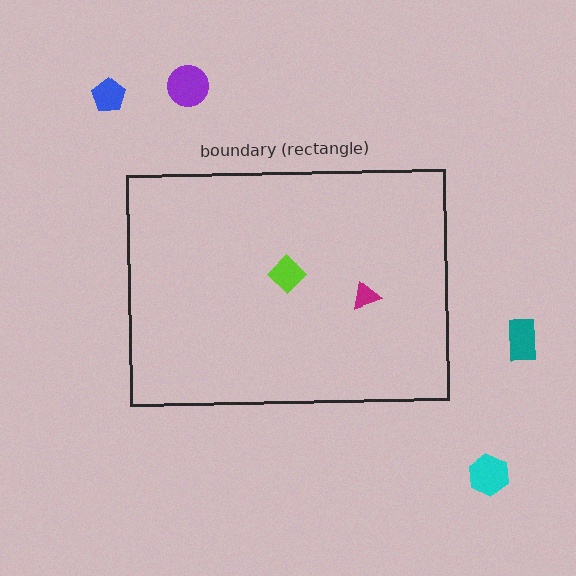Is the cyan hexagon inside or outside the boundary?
Outside.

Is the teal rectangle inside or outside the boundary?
Outside.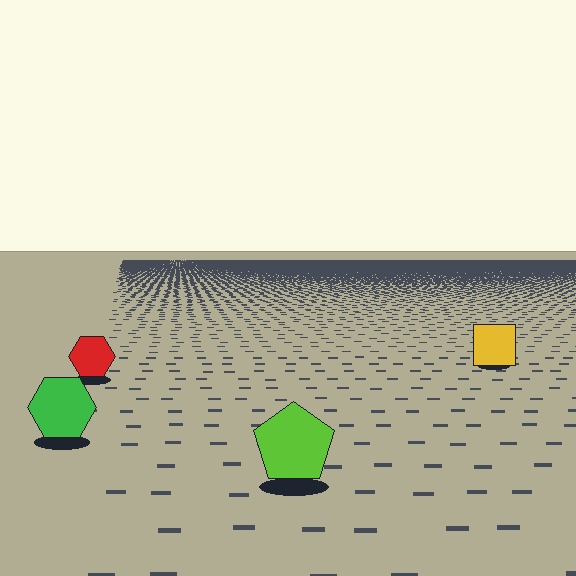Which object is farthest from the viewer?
The yellow square is farthest from the viewer. It appears smaller and the ground texture around it is denser.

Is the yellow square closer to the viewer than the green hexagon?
No. The green hexagon is closer — you can tell from the texture gradient: the ground texture is coarser near it.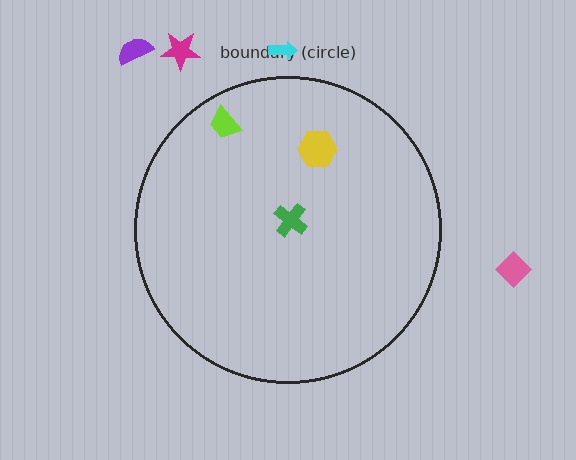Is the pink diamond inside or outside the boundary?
Outside.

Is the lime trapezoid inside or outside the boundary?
Inside.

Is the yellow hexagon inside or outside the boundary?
Inside.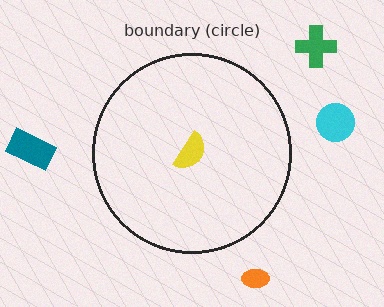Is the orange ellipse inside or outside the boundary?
Outside.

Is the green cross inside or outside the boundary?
Outside.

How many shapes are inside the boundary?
1 inside, 4 outside.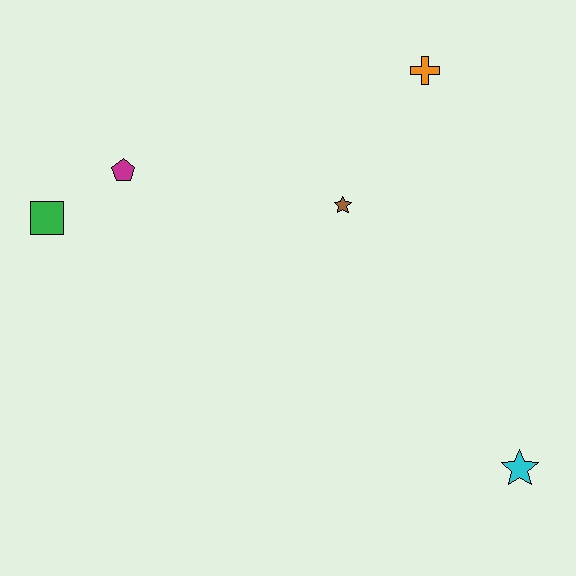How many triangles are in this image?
There are no triangles.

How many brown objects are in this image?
There is 1 brown object.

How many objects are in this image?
There are 5 objects.